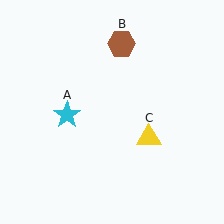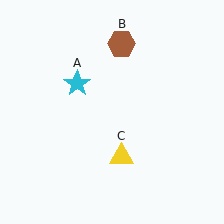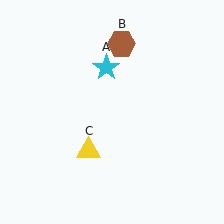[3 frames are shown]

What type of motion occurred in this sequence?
The cyan star (object A), yellow triangle (object C) rotated clockwise around the center of the scene.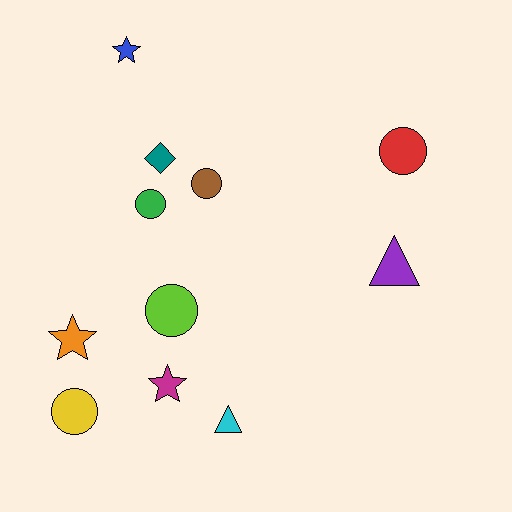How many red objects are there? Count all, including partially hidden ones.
There is 1 red object.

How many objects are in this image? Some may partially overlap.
There are 11 objects.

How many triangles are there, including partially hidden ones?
There are 2 triangles.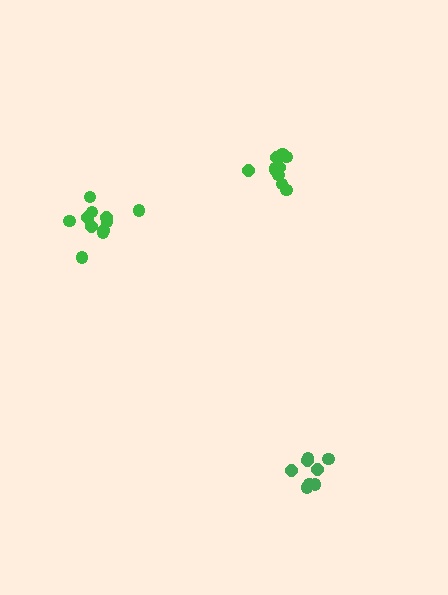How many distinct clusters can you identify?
There are 3 distinct clusters.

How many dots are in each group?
Group 1: 12 dots, Group 2: 11 dots, Group 3: 8 dots (31 total).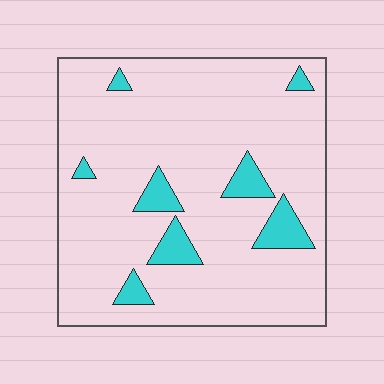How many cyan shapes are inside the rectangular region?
8.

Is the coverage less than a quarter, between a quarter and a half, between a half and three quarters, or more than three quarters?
Less than a quarter.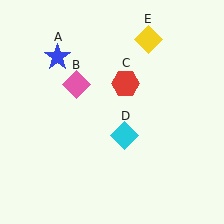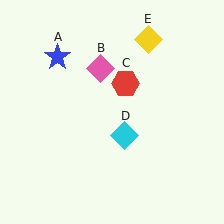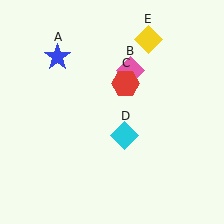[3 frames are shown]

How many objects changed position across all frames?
1 object changed position: pink diamond (object B).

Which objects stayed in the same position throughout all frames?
Blue star (object A) and red hexagon (object C) and cyan diamond (object D) and yellow diamond (object E) remained stationary.